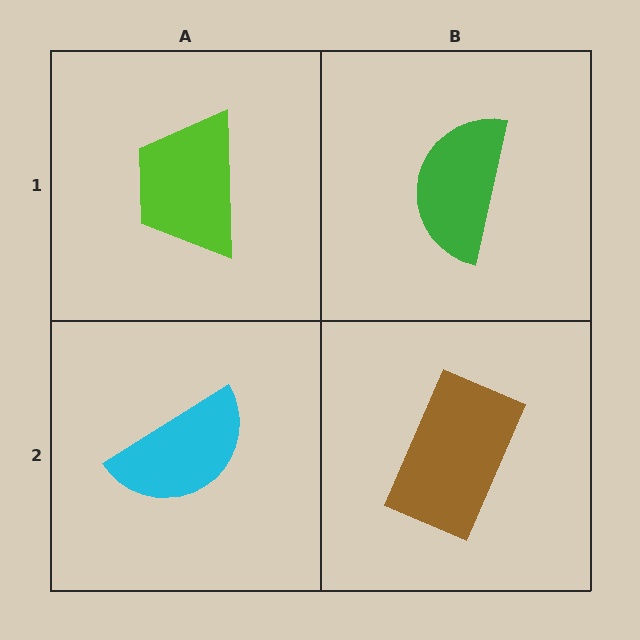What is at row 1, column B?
A green semicircle.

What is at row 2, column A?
A cyan semicircle.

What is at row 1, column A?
A lime trapezoid.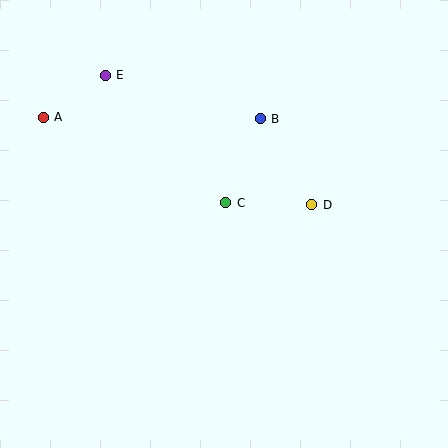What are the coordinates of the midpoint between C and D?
The midpoint between C and D is at (269, 204).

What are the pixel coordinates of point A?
Point A is at (43, 117).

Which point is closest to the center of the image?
Point C at (226, 203) is closest to the center.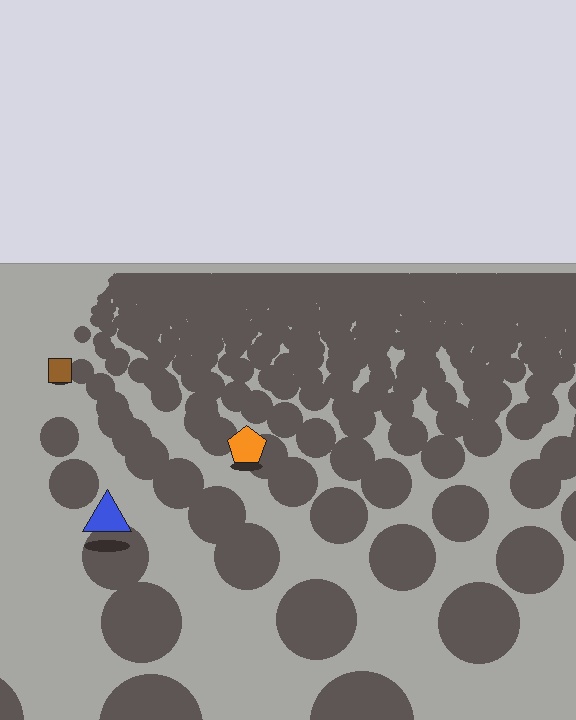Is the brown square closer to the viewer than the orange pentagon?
No. The orange pentagon is closer — you can tell from the texture gradient: the ground texture is coarser near it.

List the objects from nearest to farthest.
From nearest to farthest: the blue triangle, the orange pentagon, the brown square.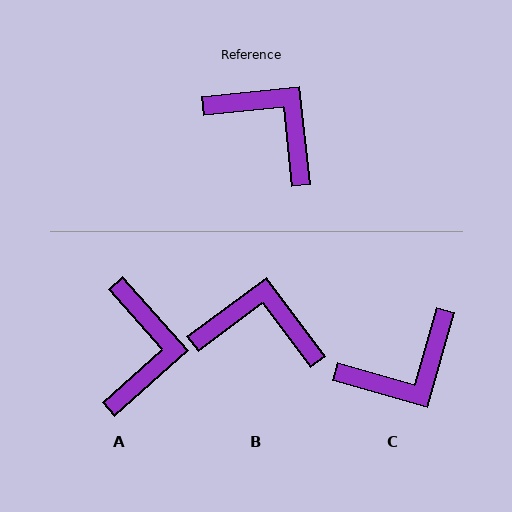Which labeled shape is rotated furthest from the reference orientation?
C, about 112 degrees away.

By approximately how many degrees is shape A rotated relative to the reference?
Approximately 54 degrees clockwise.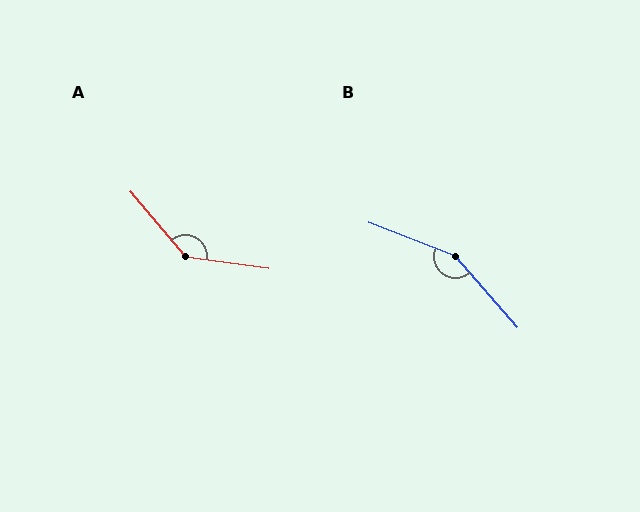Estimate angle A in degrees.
Approximately 138 degrees.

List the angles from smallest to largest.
A (138°), B (152°).